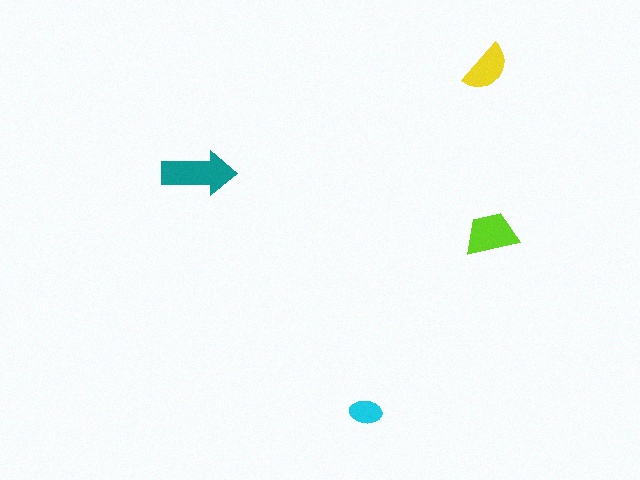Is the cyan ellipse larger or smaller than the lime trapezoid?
Smaller.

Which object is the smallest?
The cyan ellipse.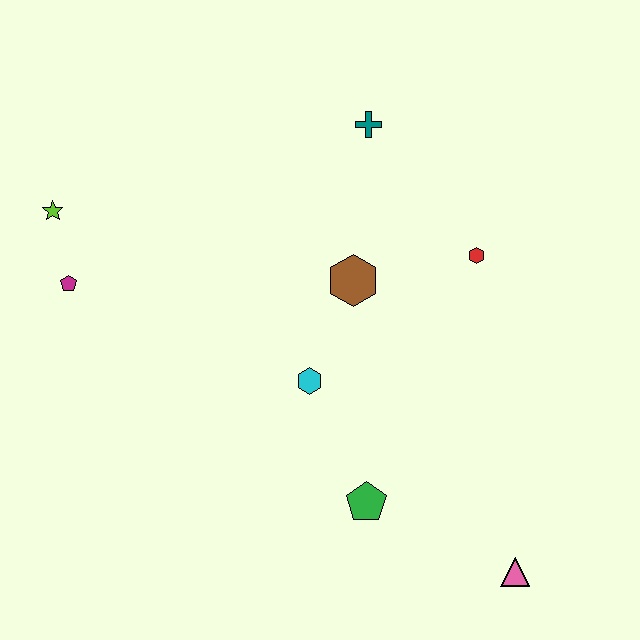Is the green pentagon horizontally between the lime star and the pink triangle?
Yes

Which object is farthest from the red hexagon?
The lime star is farthest from the red hexagon.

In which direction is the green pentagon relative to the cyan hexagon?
The green pentagon is below the cyan hexagon.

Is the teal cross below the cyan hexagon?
No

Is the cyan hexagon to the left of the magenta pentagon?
No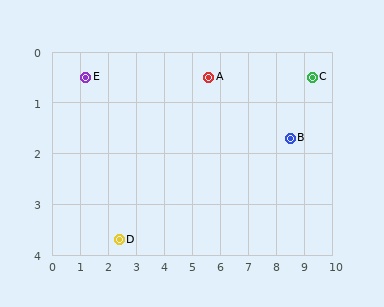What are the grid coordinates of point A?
Point A is at approximately (5.6, 0.5).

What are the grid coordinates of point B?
Point B is at approximately (8.5, 1.7).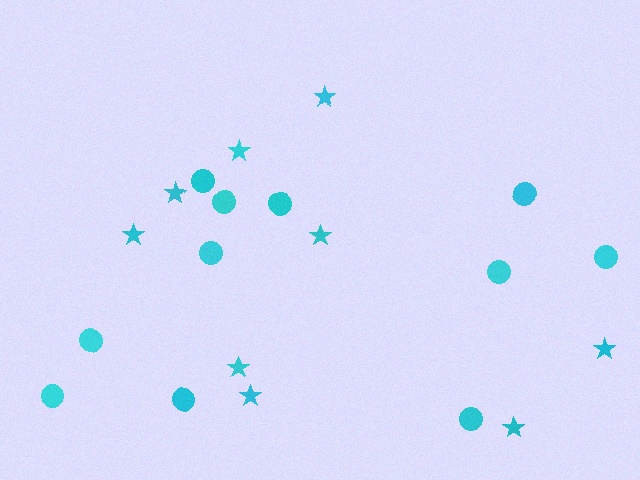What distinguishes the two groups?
There are 2 groups: one group of stars (9) and one group of circles (11).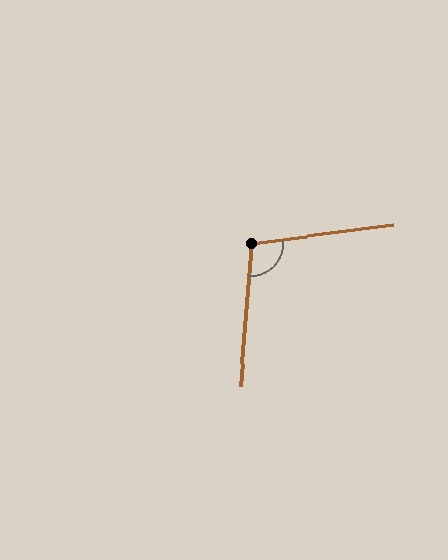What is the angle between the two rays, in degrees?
Approximately 102 degrees.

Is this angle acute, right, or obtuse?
It is obtuse.